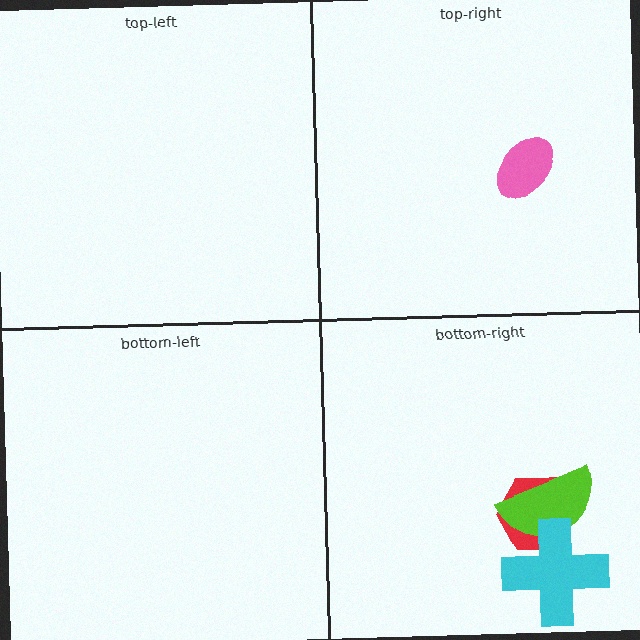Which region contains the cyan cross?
The bottom-right region.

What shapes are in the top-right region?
The pink ellipse.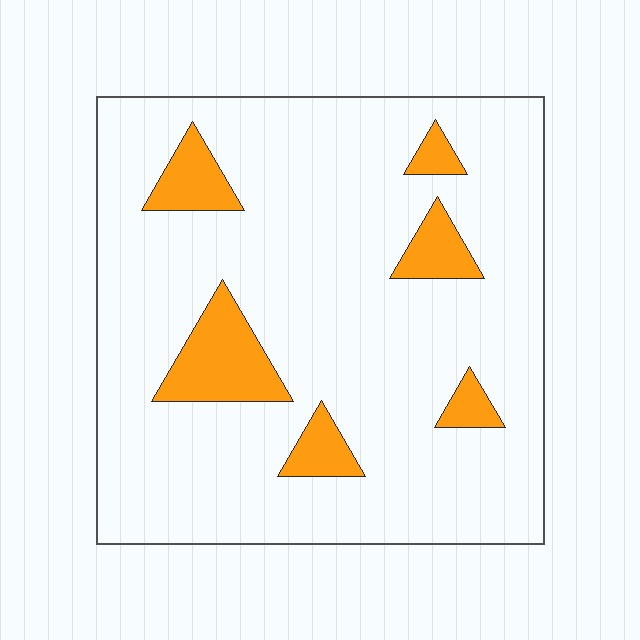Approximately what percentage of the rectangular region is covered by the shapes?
Approximately 10%.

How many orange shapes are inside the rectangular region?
6.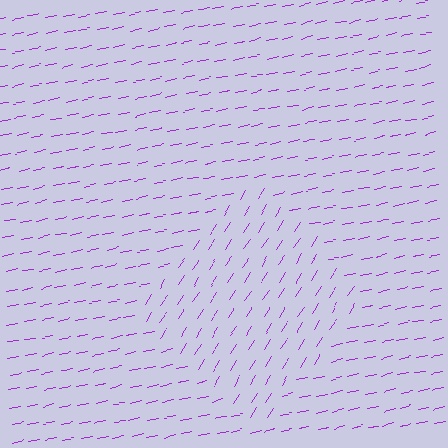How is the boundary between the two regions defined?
The boundary is defined purely by a change in line orientation (approximately 45 degrees difference). All lines are the same color and thickness.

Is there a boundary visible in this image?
Yes, there is a texture boundary formed by a change in line orientation.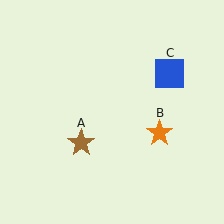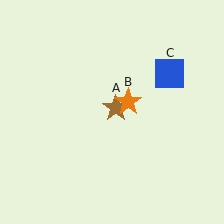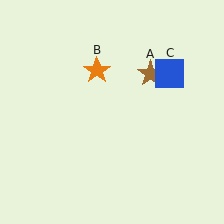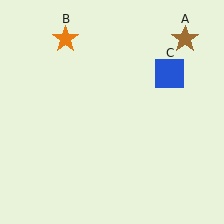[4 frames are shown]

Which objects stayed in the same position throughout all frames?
Blue square (object C) remained stationary.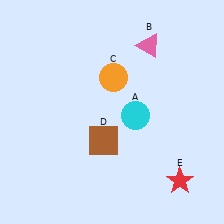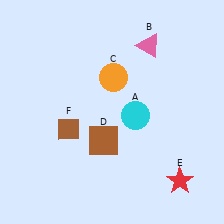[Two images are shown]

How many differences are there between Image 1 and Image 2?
There is 1 difference between the two images.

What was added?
A brown diamond (F) was added in Image 2.